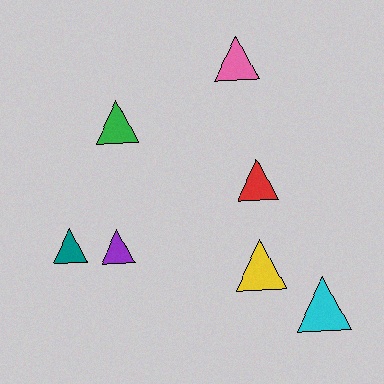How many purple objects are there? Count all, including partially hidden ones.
There is 1 purple object.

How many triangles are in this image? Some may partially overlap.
There are 7 triangles.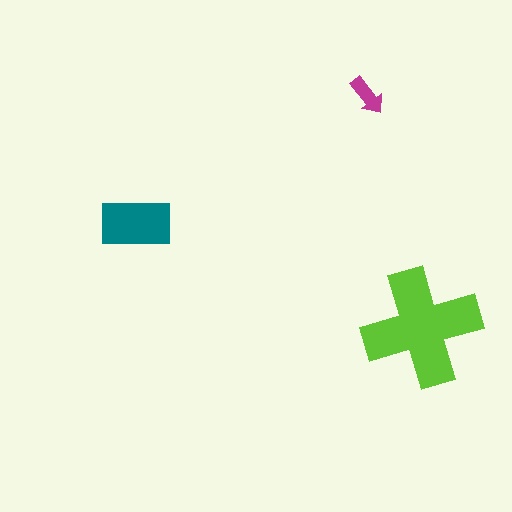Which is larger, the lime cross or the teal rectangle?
The lime cross.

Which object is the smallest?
The magenta arrow.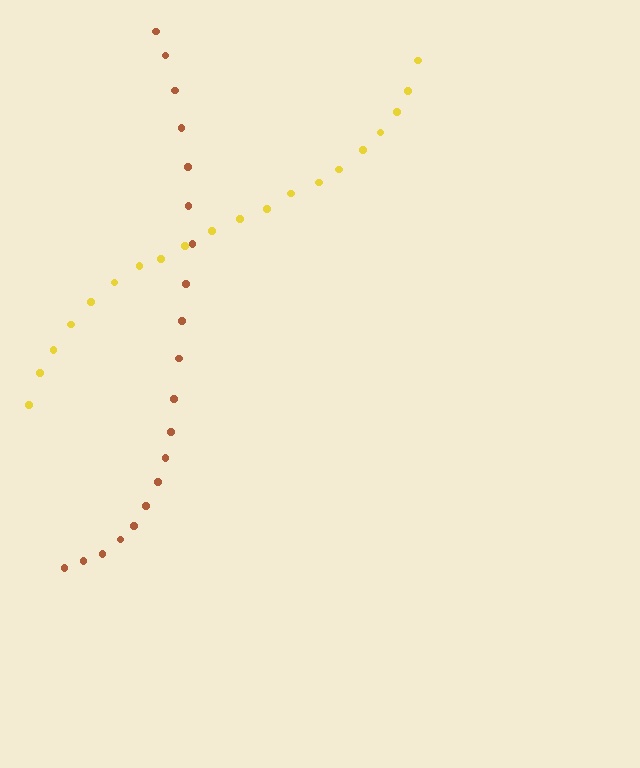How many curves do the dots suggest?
There are 2 distinct paths.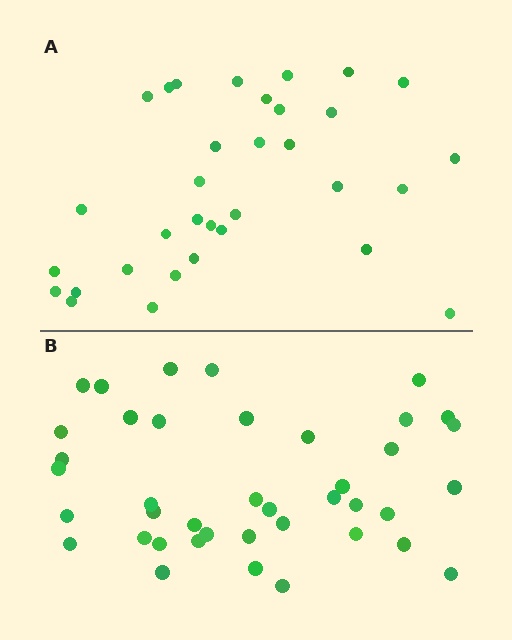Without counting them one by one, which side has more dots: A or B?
Region B (the bottom region) has more dots.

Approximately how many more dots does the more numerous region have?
Region B has roughly 8 or so more dots than region A.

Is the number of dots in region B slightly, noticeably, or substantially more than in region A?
Region B has only slightly more — the two regions are fairly close. The ratio is roughly 1.2 to 1.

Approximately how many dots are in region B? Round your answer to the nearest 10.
About 40 dots.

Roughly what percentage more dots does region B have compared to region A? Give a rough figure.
About 20% more.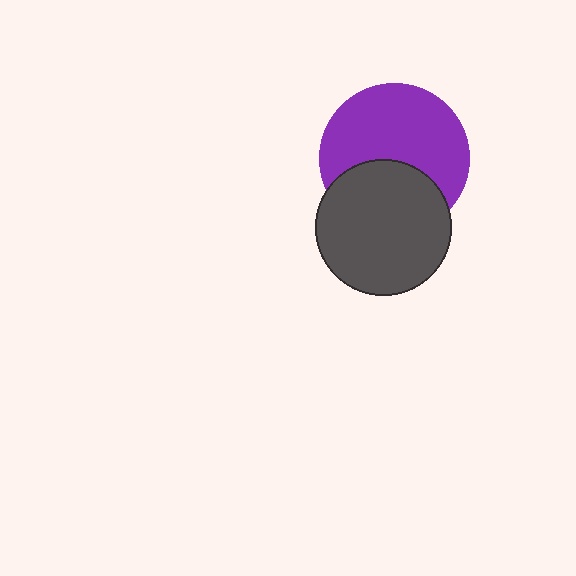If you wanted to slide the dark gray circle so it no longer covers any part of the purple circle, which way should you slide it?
Slide it down — that is the most direct way to separate the two shapes.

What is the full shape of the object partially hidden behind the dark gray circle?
The partially hidden object is a purple circle.